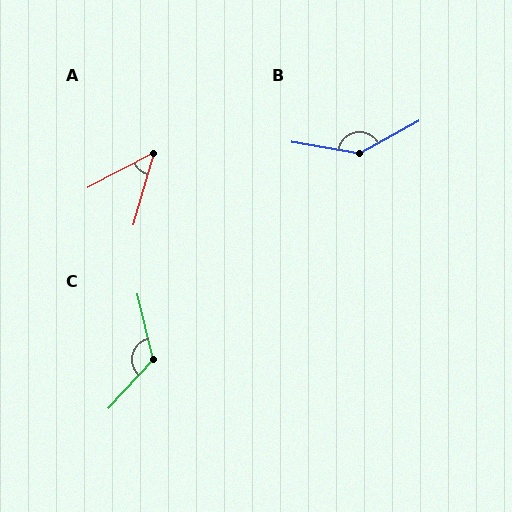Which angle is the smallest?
A, at approximately 46 degrees.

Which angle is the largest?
B, at approximately 141 degrees.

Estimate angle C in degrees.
Approximately 124 degrees.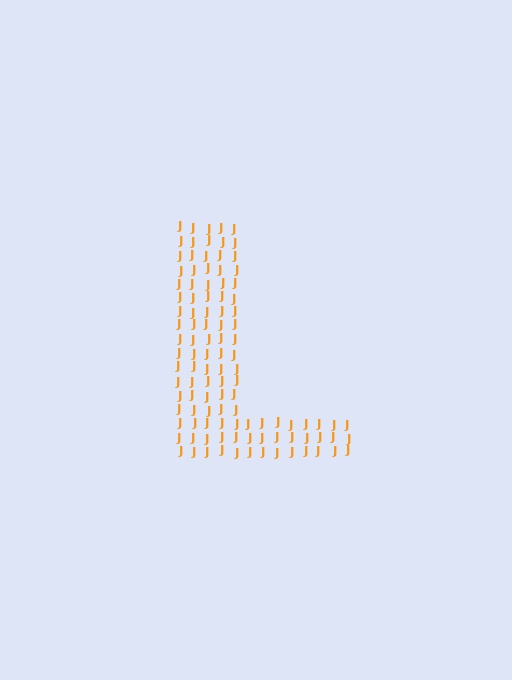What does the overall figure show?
The overall figure shows the letter L.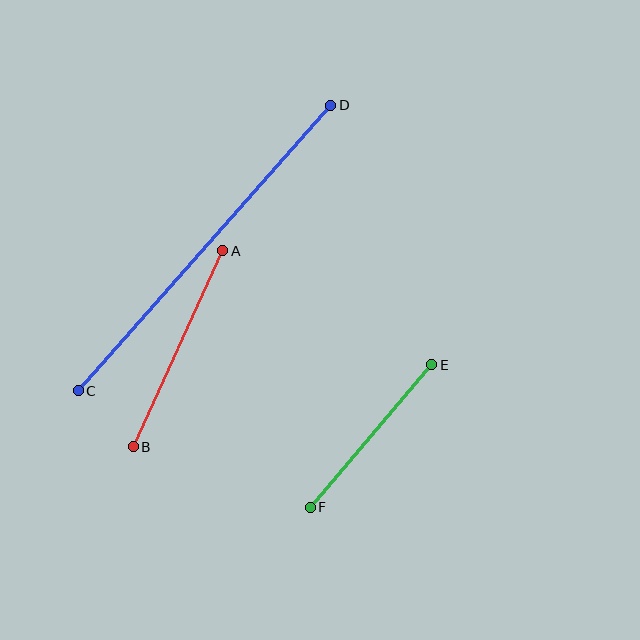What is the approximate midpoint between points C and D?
The midpoint is at approximately (205, 248) pixels.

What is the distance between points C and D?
The distance is approximately 381 pixels.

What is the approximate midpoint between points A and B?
The midpoint is at approximately (178, 349) pixels.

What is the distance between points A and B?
The distance is approximately 216 pixels.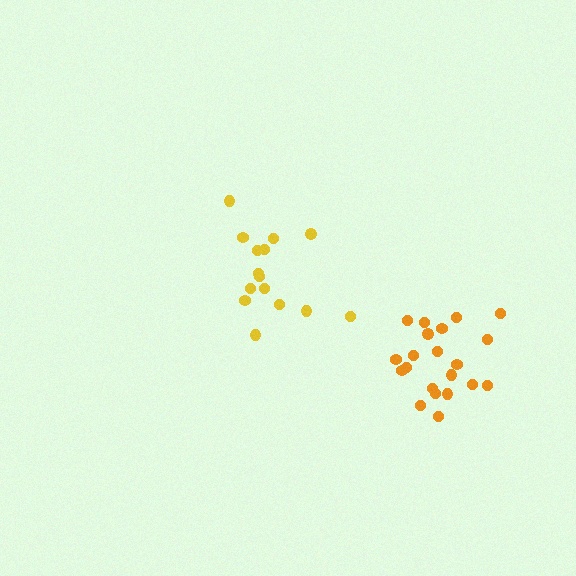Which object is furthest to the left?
The yellow cluster is leftmost.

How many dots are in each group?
Group 1: 15 dots, Group 2: 21 dots (36 total).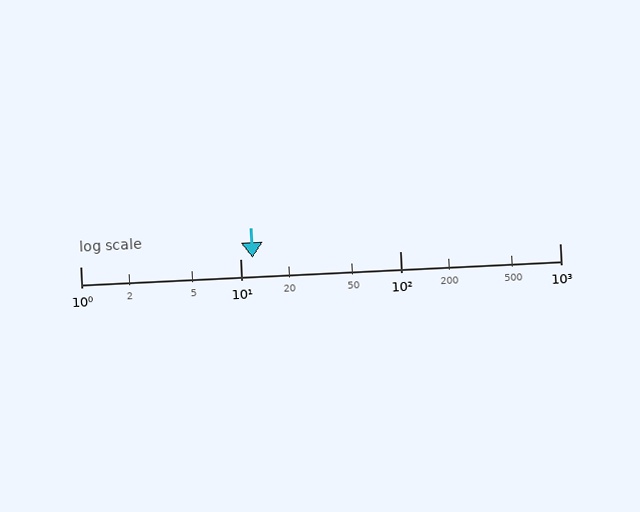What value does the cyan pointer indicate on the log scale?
The pointer indicates approximately 12.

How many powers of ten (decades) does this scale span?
The scale spans 3 decades, from 1 to 1000.